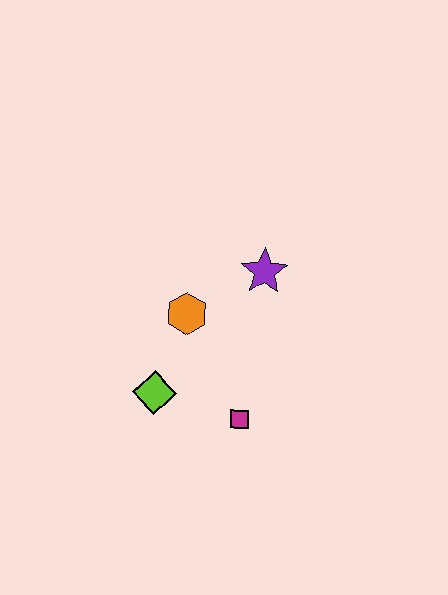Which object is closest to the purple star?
The orange hexagon is closest to the purple star.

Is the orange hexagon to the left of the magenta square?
Yes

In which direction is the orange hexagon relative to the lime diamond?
The orange hexagon is above the lime diamond.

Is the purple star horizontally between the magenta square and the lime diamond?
No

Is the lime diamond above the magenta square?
Yes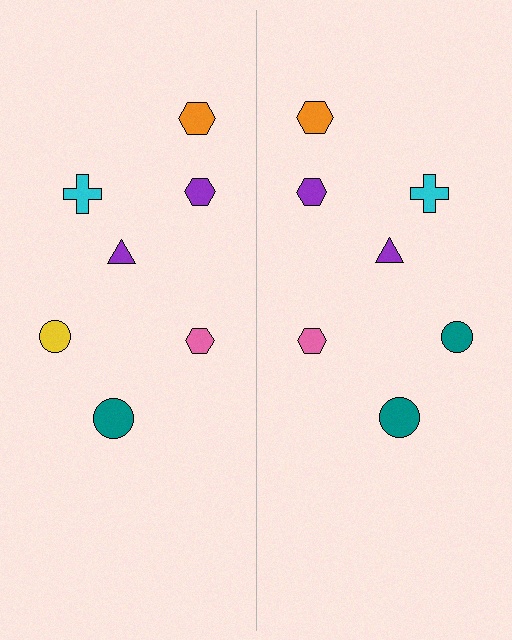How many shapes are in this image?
There are 14 shapes in this image.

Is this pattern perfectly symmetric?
No, the pattern is not perfectly symmetric. The teal circle on the right side breaks the symmetry — its mirror counterpart is yellow.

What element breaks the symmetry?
The teal circle on the right side breaks the symmetry — its mirror counterpart is yellow.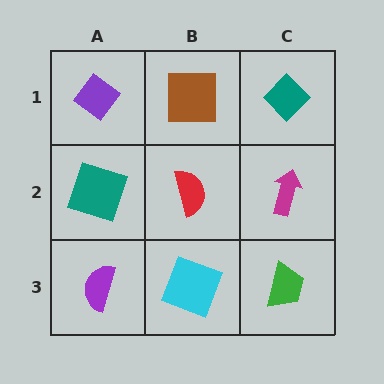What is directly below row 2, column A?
A purple semicircle.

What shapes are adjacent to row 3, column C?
A magenta arrow (row 2, column C), a cyan square (row 3, column B).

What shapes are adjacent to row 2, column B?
A brown square (row 1, column B), a cyan square (row 3, column B), a teal square (row 2, column A), a magenta arrow (row 2, column C).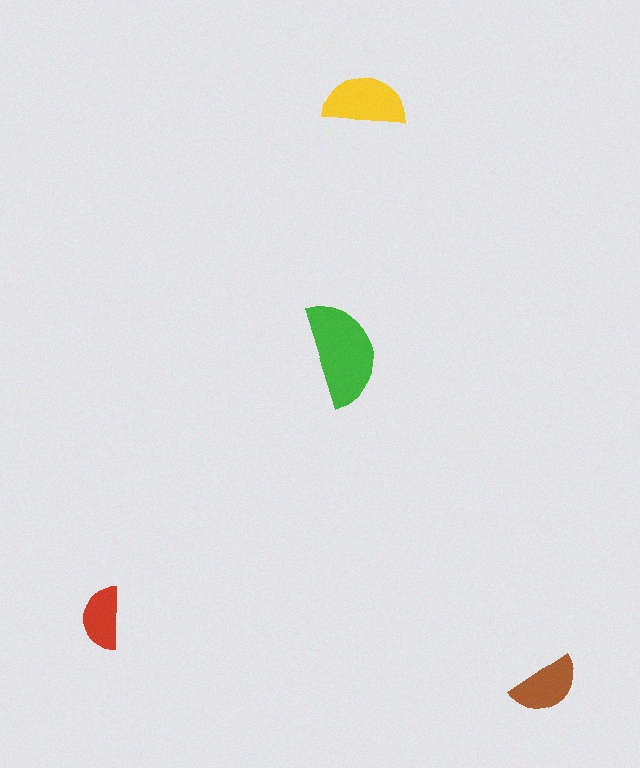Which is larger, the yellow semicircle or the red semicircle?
The yellow one.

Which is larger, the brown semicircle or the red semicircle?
The brown one.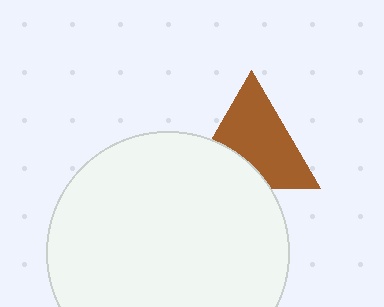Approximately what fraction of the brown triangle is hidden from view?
Roughly 31% of the brown triangle is hidden behind the white circle.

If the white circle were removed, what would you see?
You would see the complete brown triangle.